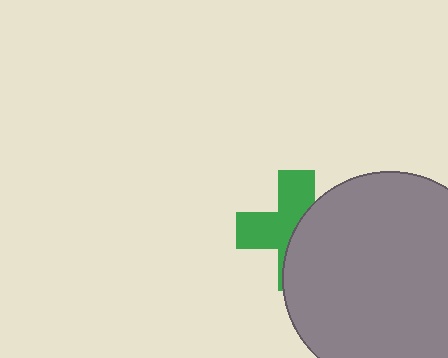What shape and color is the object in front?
The object in front is a gray circle.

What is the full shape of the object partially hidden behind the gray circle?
The partially hidden object is a green cross.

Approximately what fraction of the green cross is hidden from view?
Roughly 49% of the green cross is hidden behind the gray circle.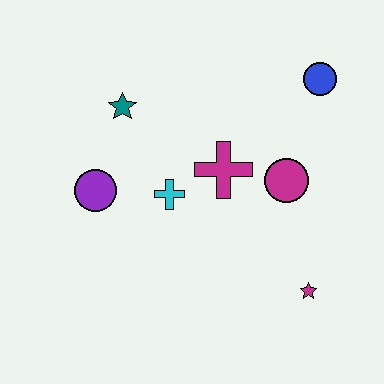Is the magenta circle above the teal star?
No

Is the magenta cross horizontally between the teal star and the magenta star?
Yes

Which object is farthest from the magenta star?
The teal star is farthest from the magenta star.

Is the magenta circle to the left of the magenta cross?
No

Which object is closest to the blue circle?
The magenta circle is closest to the blue circle.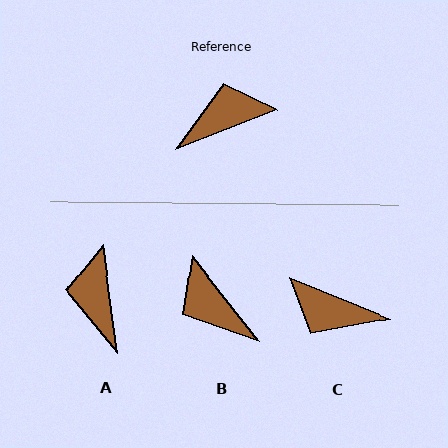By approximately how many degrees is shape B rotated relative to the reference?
Approximately 107 degrees counter-clockwise.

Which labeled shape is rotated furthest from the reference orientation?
C, about 137 degrees away.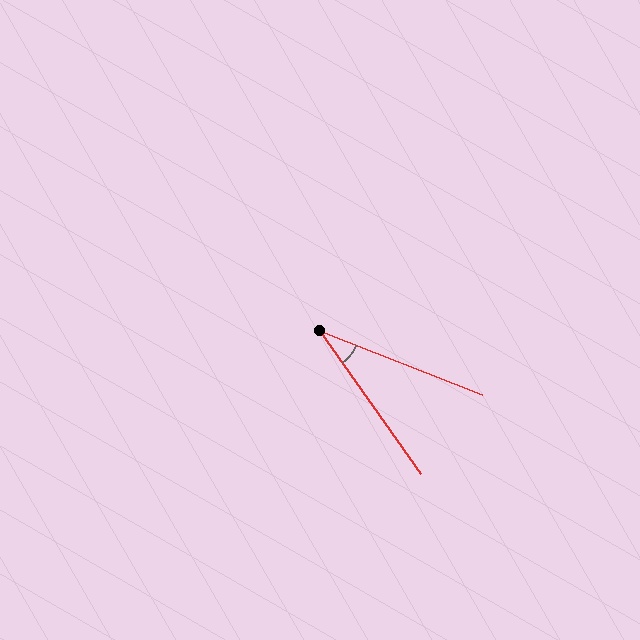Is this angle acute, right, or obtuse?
It is acute.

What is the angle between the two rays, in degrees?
Approximately 33 degrees.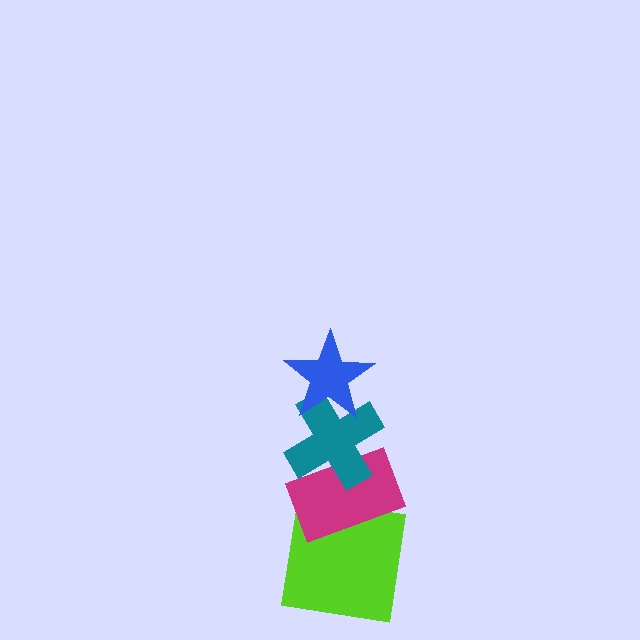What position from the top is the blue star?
The blue star is 1st from the top.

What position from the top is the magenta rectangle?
The magenta rectangle is 3rd from the top.